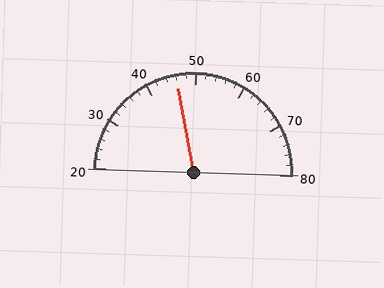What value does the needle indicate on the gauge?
The needle indicates approximately 46.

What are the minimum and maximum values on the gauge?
The gauge ranges from 20 to 80.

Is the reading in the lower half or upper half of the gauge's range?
The reading is in the lower half of the range (20 to 80).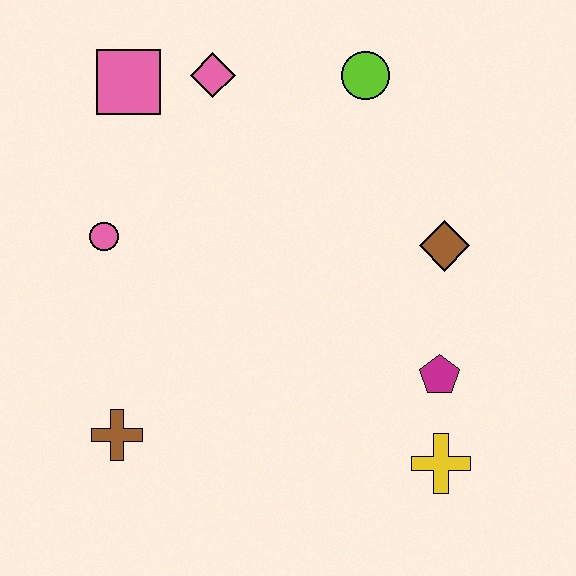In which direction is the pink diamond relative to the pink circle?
The pink diamond is above the pink circle.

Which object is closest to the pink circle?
The pink square is closest to the pink circle.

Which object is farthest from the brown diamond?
The brown cross is farthest from the brown diamond.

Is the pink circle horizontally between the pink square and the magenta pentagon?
No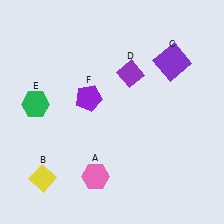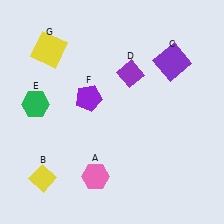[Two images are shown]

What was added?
A yellow square (G) was added in Image 2.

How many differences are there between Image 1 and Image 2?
There is 1 difference between the two images.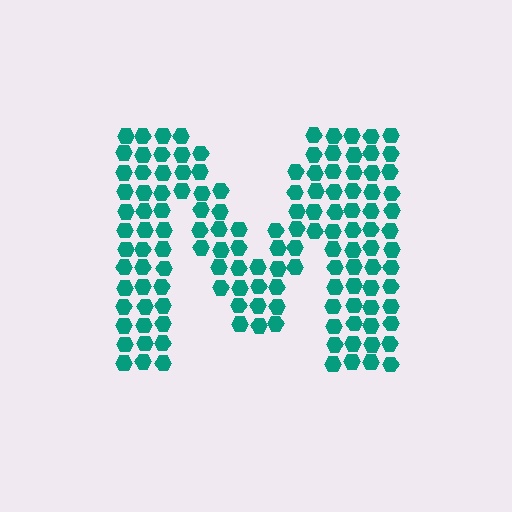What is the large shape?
The large shape is the letter M.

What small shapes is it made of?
It is made of small hexagons.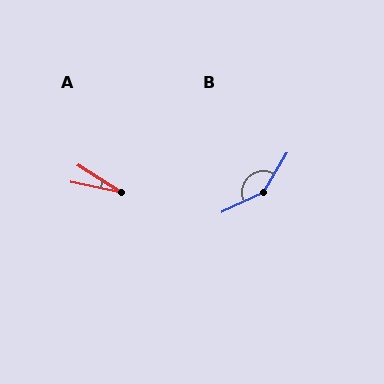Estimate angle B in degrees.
Approximately 146 degrees.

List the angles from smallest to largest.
A (21°), B (146°).